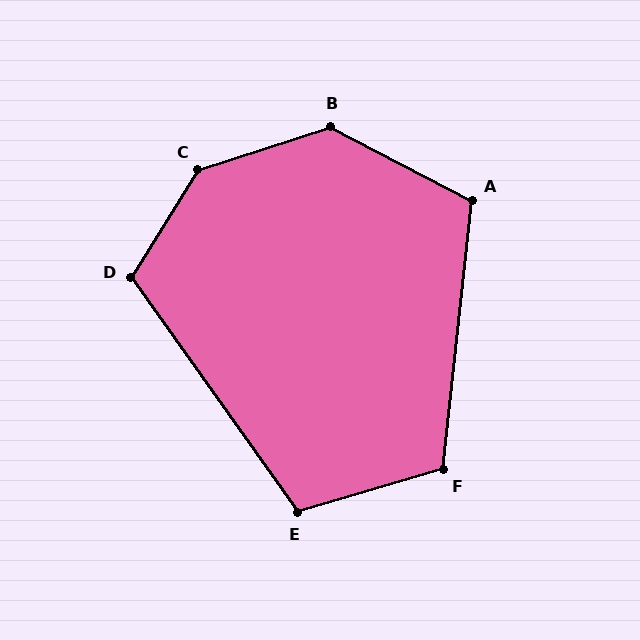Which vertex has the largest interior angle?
C, at approximately 140 degrees.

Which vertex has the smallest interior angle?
E, at approximately 109 degrees.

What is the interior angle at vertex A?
Approximately 111 degrees (obtuse).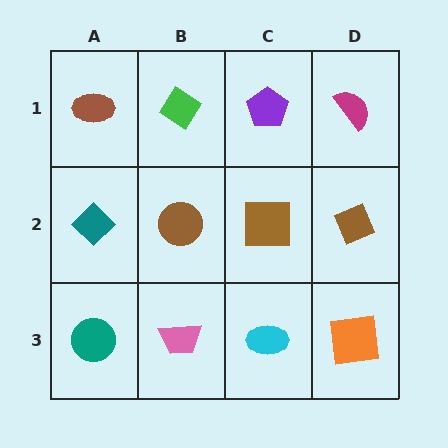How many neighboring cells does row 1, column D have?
2.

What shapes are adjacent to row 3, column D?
A brown diamond (row 2, column D), a cyan ellipse (row 3, column C).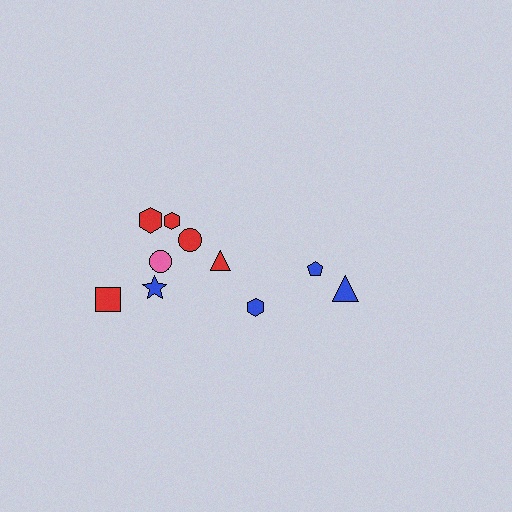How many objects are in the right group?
There are 3 objects.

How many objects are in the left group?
There are 7 objects.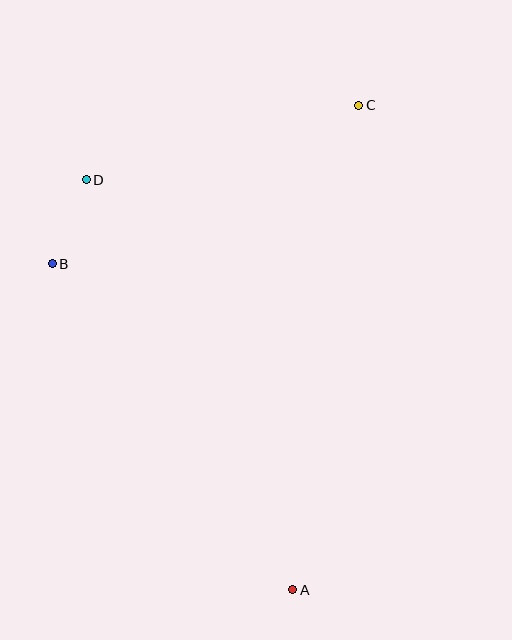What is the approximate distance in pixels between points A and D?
The distance between A and D is approximately 459 pixels.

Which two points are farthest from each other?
Points A and C are farthest from each other.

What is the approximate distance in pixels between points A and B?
The distance between A and B is approximately 405 pixels.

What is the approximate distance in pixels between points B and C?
The distance between B and C is approximately 345 pixels.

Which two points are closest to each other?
Points B and D are closest to each other.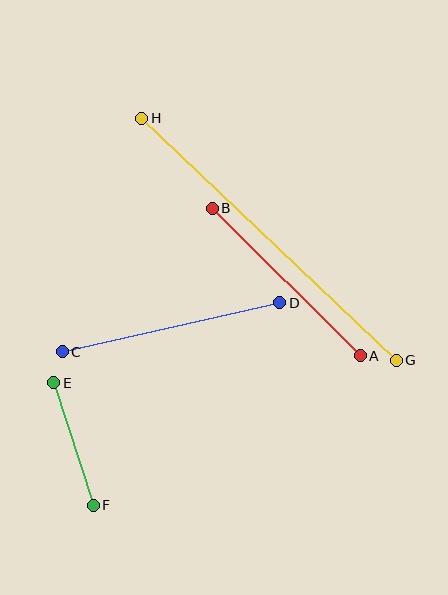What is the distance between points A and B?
The distance is approximately 209 pixels.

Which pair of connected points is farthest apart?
Points G and H are farthest apart.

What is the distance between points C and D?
The distance is approximately 223 pixels.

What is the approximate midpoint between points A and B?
The midpoint is at approximately (286, 282) pixels.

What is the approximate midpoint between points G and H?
The midpoint is at approximately (269, 239) pixels.